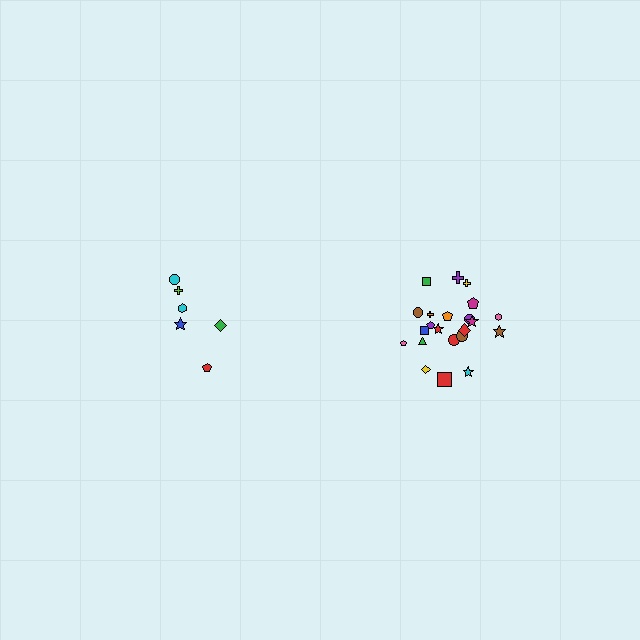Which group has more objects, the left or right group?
The right group.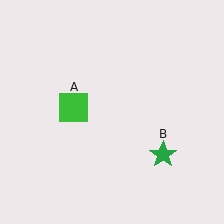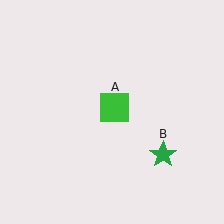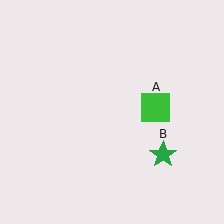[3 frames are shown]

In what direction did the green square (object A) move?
The green square (object A) moved right.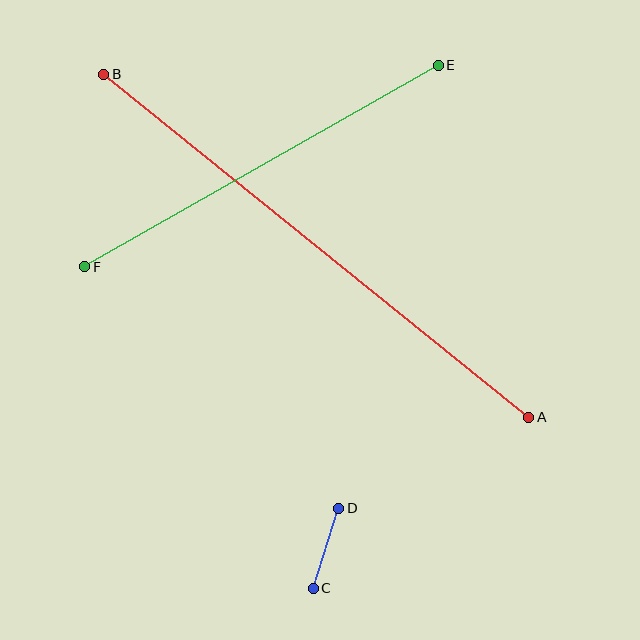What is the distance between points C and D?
The distance is approximately 84 pixels.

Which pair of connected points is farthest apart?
Points A and B are farthest apart.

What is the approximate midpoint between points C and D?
The midpoint is at approximately (326, 548) pixels.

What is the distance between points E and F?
The distance is approximately 407 pixels.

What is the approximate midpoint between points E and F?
The midpoint is at approximately (261, 166) pixels.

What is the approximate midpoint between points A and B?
The midpoint is at approximately (316, 246) pixels.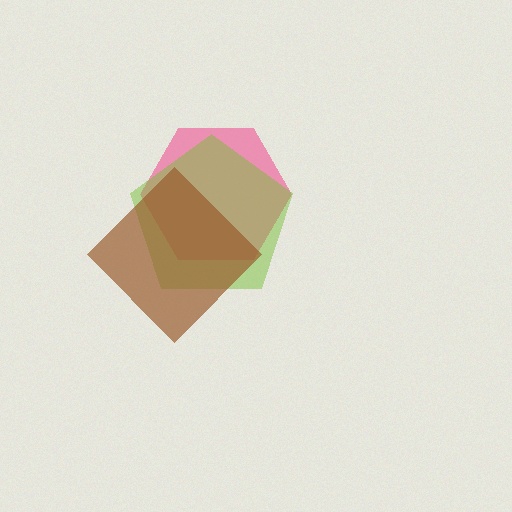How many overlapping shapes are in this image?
There are 3 overlapping shapes in the image.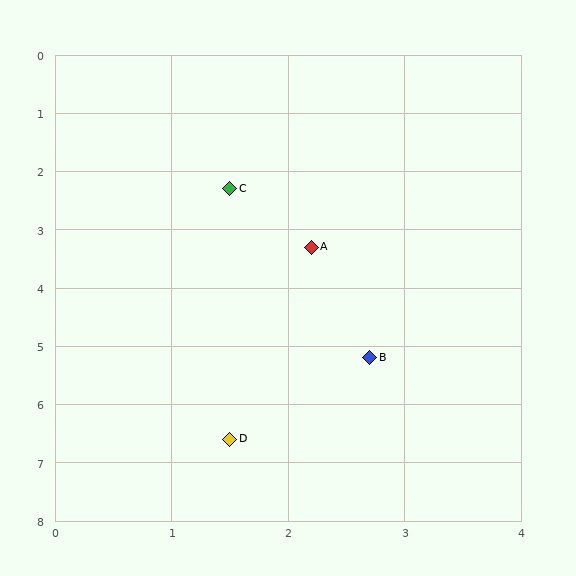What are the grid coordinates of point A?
Point A is at approximately (2.2, 3.3).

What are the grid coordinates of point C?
Point C is at approximately (1.5, 2.3).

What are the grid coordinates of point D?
Point D is at approximately (1.5, 6.6).